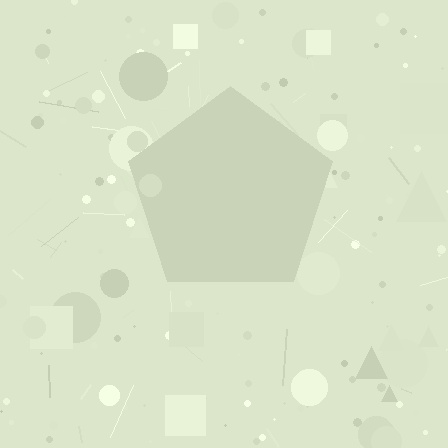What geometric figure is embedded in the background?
A pentagon is embedded in the background.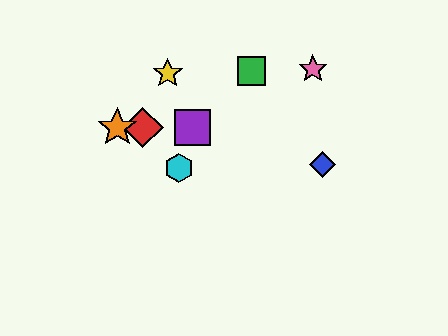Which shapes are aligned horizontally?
The red diamond, the purple square, the orange star are aligned horizontally.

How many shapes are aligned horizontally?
3 shapes (the red diamond, the purple square, the orange star) are aligned horizontally.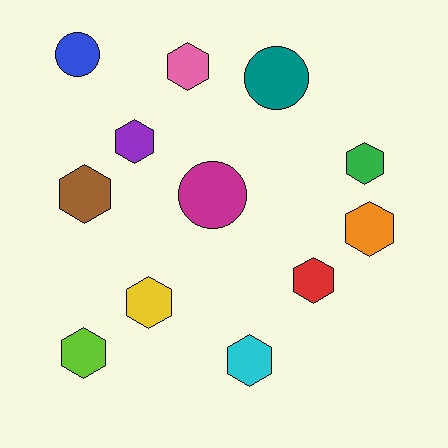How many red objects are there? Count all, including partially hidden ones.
There is 1 red object.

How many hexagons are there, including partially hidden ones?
There are 9 hexagons.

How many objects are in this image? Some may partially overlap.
There are 12 objects.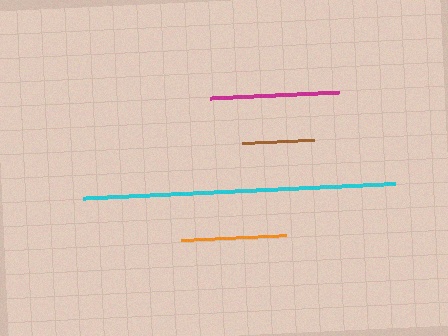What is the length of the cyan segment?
The cyan segment is approximately 312 pixels long.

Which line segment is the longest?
The cyan line is the longest at approximately 312 pixels.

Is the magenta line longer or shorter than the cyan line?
The cyan line is longer than the magenta line.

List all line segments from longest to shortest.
From longest to shortest: cyan, magenta, orange, brown.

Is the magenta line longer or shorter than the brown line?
The magenta line is longer than the brown line.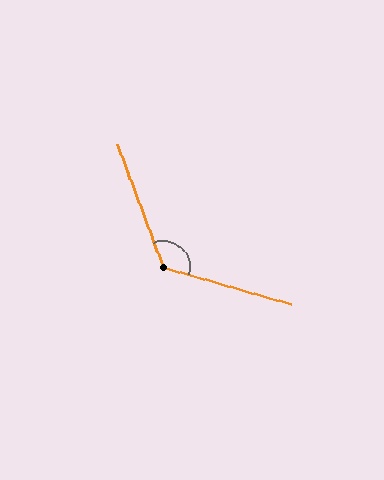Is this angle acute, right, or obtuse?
It is obtuse.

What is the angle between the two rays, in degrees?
Approximately 127 degrees.